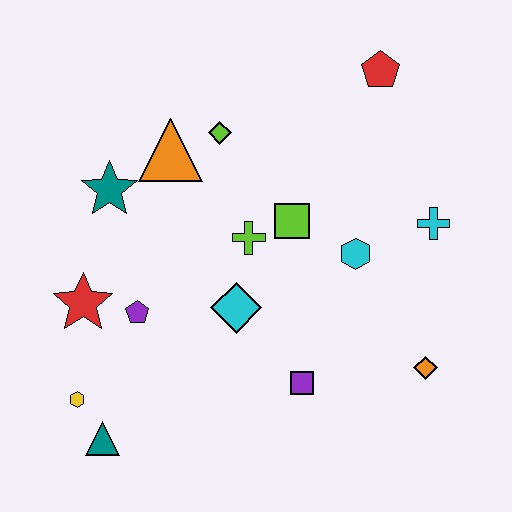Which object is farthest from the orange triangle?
The orange diamond is farthest from the orange triangle.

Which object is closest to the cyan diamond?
The lime cross is closest to the cyan diamond.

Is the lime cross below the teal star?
Yes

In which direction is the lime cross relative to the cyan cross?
The lime cross is to the left of the cyan cross.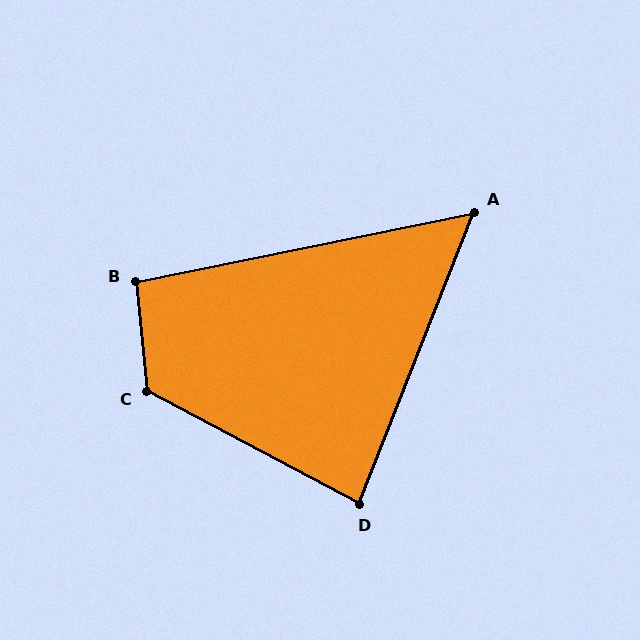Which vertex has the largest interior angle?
C, at approximately 123 degrees.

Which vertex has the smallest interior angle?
A, at approximately 57 degrees.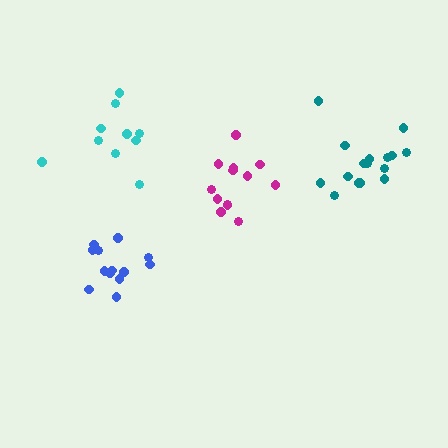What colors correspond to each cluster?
The clusters are colored: cyan, blue, magenta, teal.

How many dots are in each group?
Group 1: 10 dots, Group 2: 13 dots, Group 3: 13 dots, Group 4: 16 dots (52 total).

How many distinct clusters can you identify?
There are 4 distinct clusters.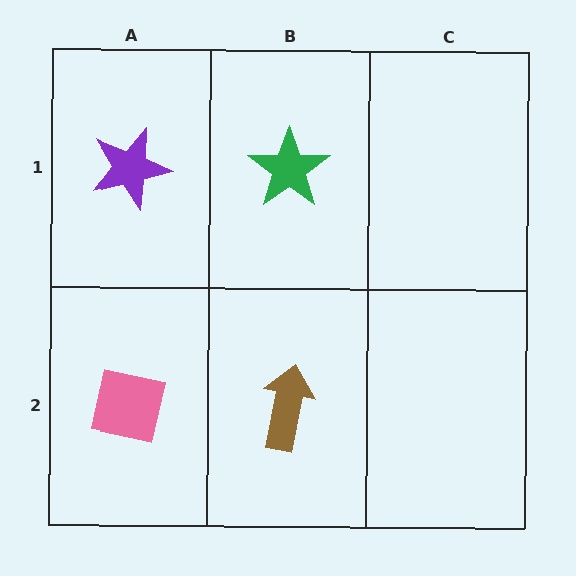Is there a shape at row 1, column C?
No, that cell is empty.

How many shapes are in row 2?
2 shapes.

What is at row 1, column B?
A green star.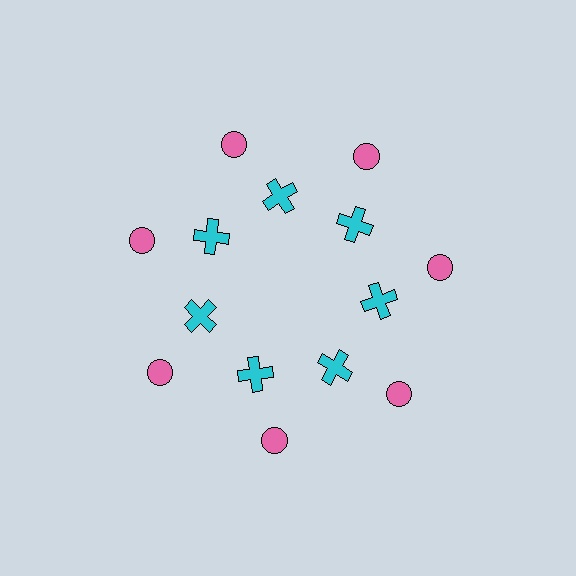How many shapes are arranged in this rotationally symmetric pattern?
There are 14 shapes, arranged in 7 groups of 2.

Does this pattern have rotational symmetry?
Yes, this pattern has 7-fold rotational symmetry. It looks the same after rotating 51 degrees around the center.